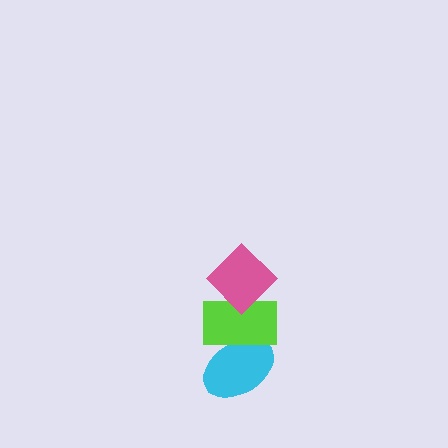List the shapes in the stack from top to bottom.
From top to bottom: the pink diamond, the lime rectangle, the cyan ellipse.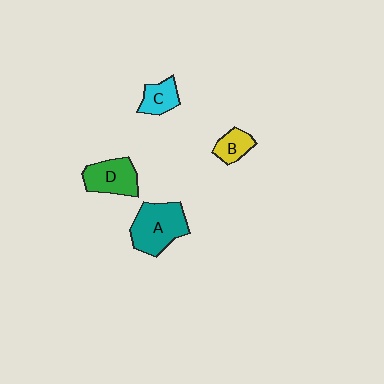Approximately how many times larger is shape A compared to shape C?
Approximately 2.1 times.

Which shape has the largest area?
Shape A (teal).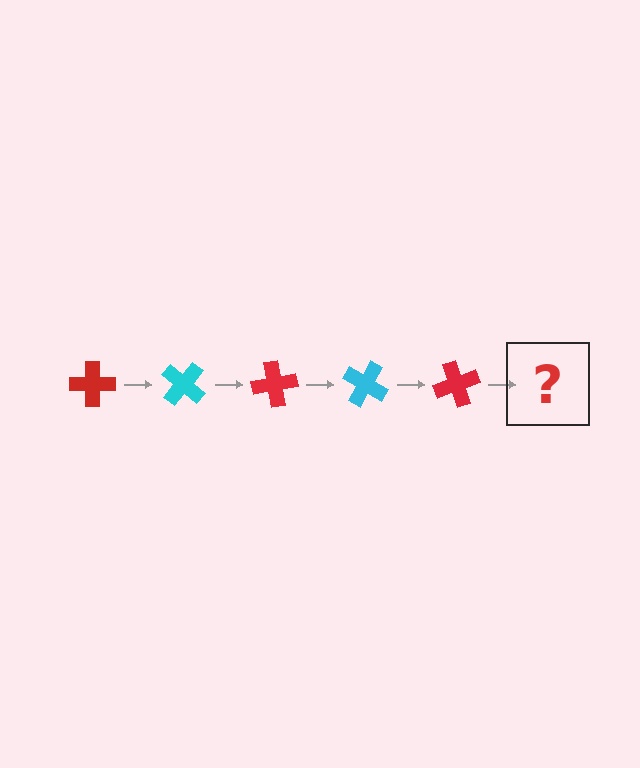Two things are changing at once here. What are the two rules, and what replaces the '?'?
The two rules are that it rotates 40 degrees each step and the color cycles through red and cyan. The '?' should be a cyan cross, rotated 200 degrees from the start.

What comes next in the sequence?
The next element should be a cyan cross, rotated 200 degrees from the start.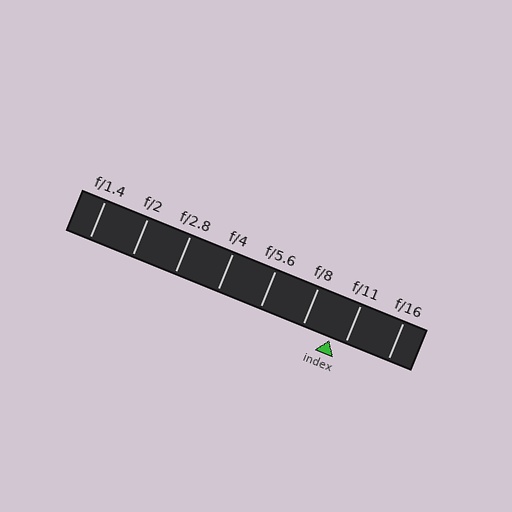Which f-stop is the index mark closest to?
The index mark is closest to f/11.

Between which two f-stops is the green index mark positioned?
The index mark is between f/8 and f/11.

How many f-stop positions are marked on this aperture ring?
There are 8 f-stop positions marked.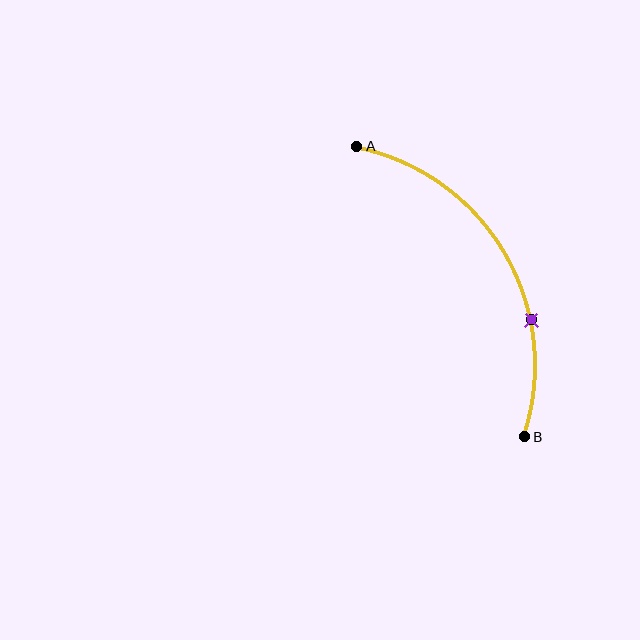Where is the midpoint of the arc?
The arc midpoint is the point on the curve farthest from the straight line joining A and B. It sits to the right of that line.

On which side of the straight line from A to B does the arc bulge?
The arc bulges to the right of the straight line connecting A and B.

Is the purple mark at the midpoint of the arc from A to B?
No. The purple mark lies on the arc but is closer to endpoint B. The arc midpoint would be at the point on the curve equidistant along the arc from both A and B.